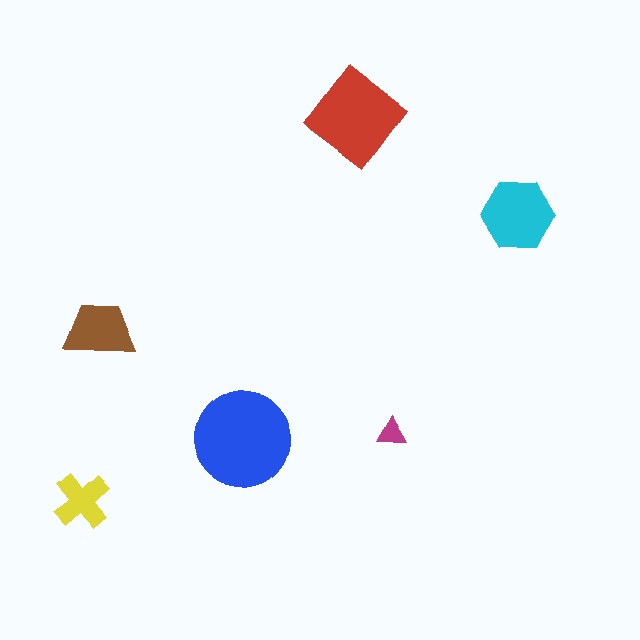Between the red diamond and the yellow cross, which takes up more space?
The red diamond.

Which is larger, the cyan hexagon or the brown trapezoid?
The cyan hexagon.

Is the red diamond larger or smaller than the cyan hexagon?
Larger.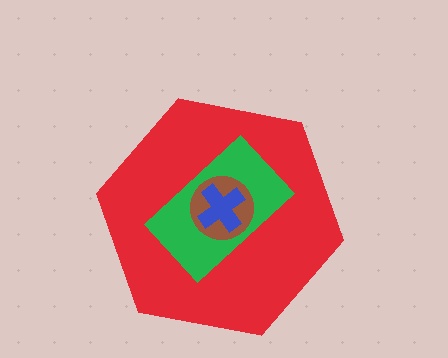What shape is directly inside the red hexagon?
The green rectangle.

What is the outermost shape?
The red hexagon.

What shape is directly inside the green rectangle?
The brown circle.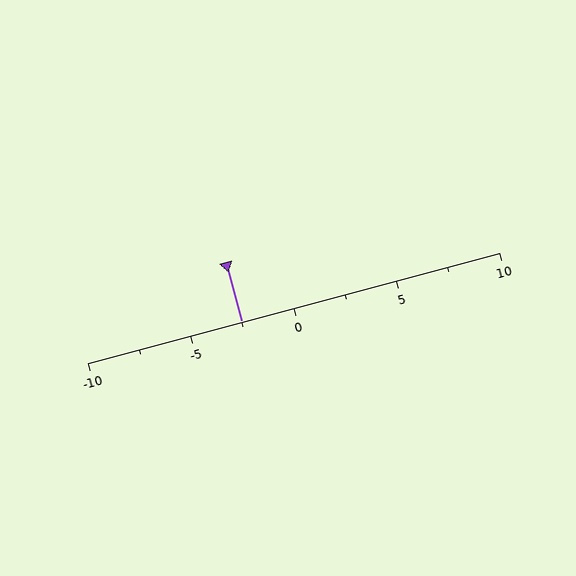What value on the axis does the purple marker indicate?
The marker indicates approximately -2.5.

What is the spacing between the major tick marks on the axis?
The major ticks are spaced 5 apart.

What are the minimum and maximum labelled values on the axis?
The axis runs from -10 to 10.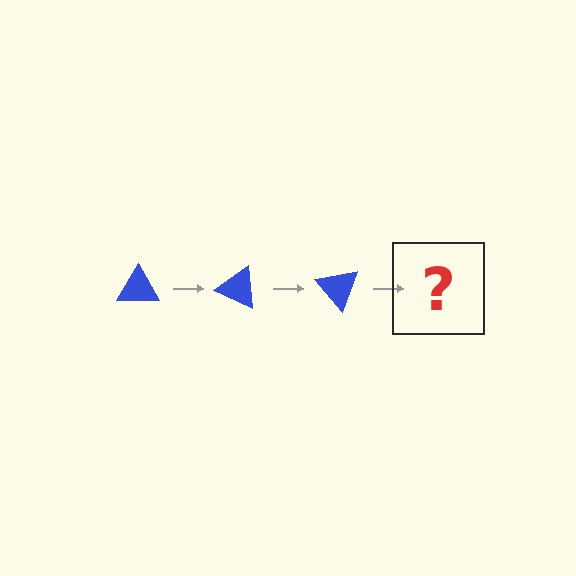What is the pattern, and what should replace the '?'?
The pattern is that the triangle rotates 25 degrees each step. The '?' should be a blue triangle rotated 75 degrees.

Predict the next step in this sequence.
The next step is a blue triangle rotated 75 degrees.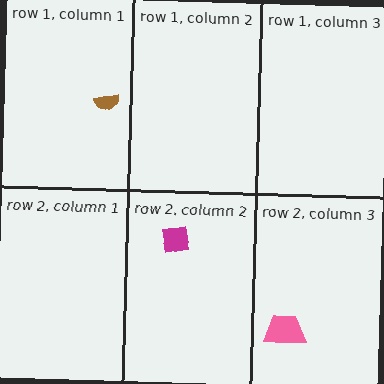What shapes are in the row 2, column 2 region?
The magenta square.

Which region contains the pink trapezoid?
The row 2, column 3 region.